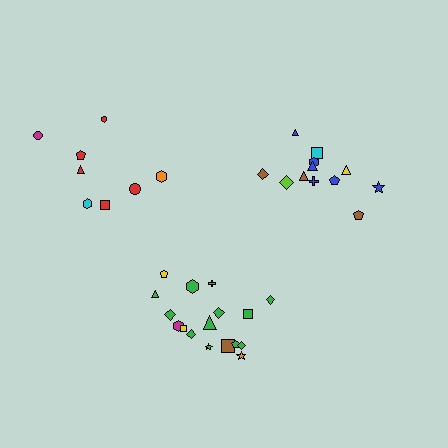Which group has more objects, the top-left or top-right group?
The top-right group.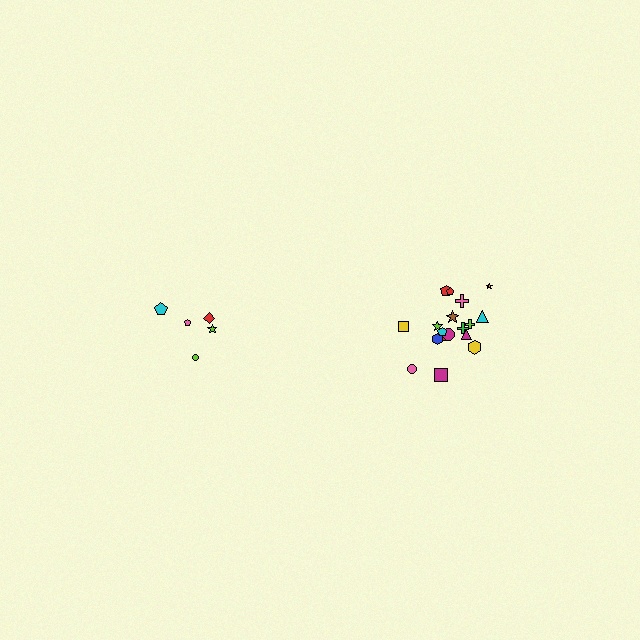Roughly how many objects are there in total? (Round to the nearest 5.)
Roughly 25 objects in total.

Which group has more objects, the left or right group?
The right group.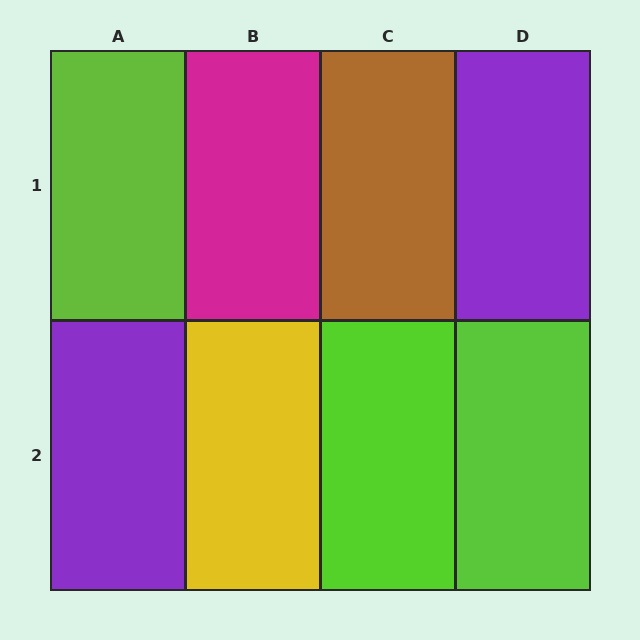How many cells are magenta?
1 cell is magenta.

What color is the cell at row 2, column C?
Lime.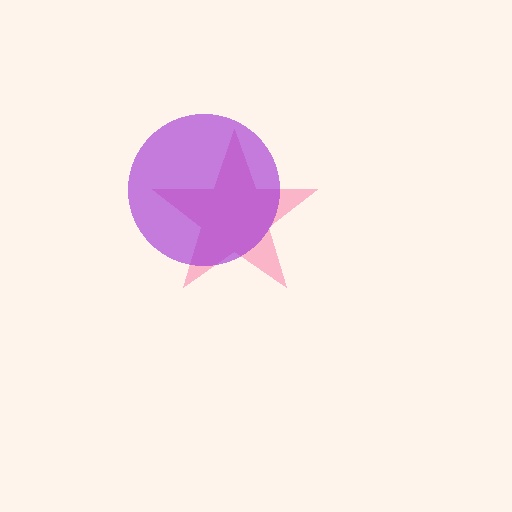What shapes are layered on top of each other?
The layered shapes are: a pink star, a purple circle.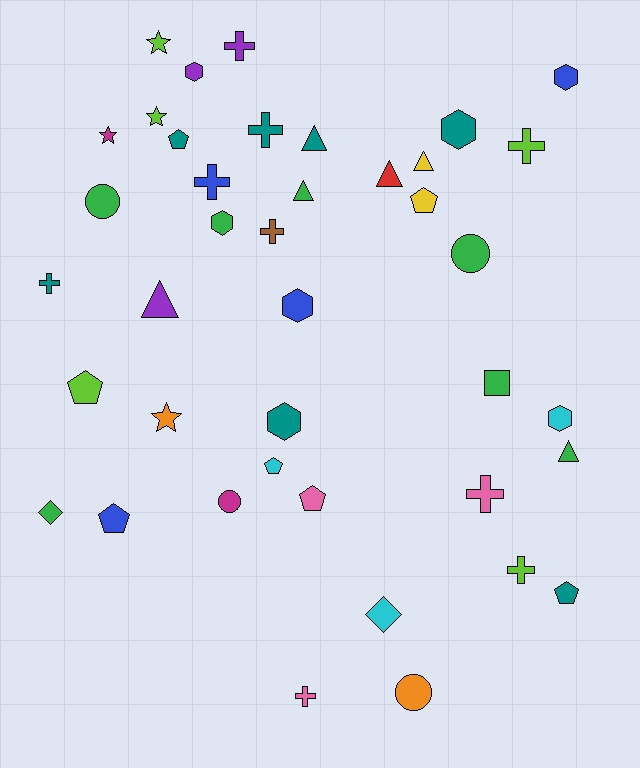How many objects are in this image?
There are 40 objects.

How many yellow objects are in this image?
There are 2 yellow objects.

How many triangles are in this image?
There are 6 triangles.